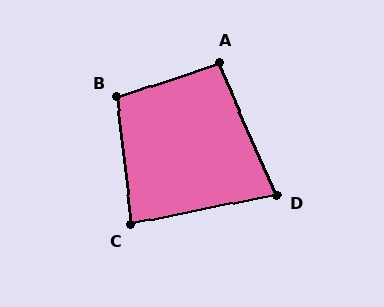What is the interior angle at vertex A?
Approximately 95 degrees (obtuse).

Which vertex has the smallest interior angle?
D, at approximately 78 degrees.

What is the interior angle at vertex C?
Approximately 85 degrees (acute).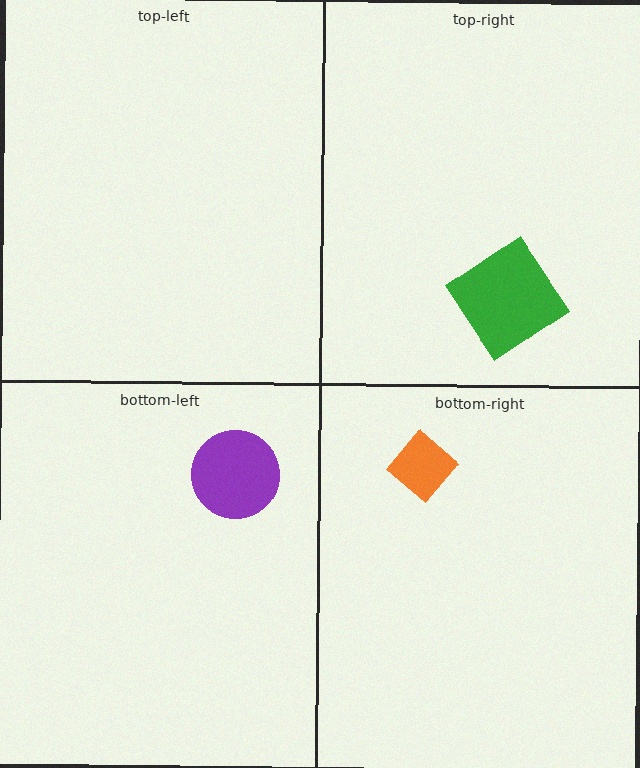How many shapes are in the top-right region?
1.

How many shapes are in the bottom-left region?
1.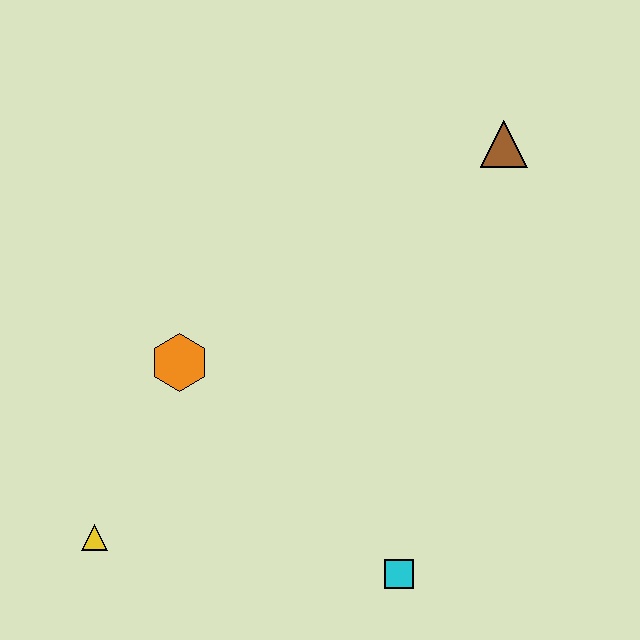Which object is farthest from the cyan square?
The brown triangle is farthest from the cyan square.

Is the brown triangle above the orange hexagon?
Yes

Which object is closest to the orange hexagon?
The yellow triangle is closest to the orange hexagon.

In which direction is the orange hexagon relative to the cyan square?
The orange hexagon is to the left of the cyan square.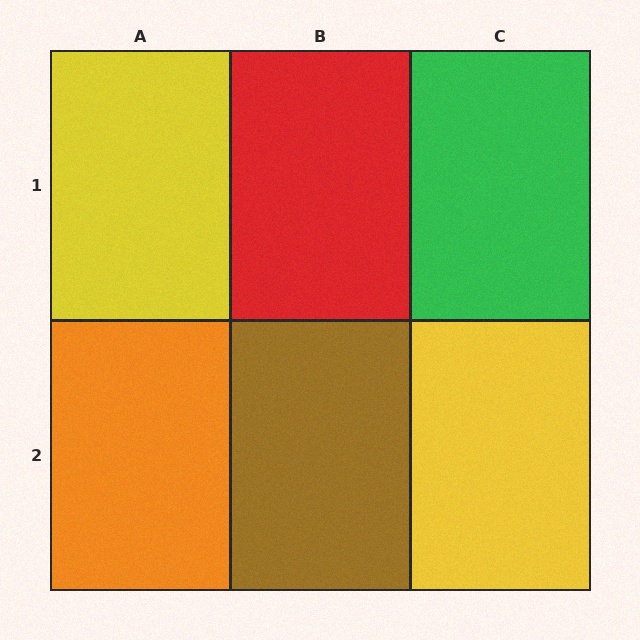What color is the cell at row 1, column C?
Green.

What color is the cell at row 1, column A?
Yellow.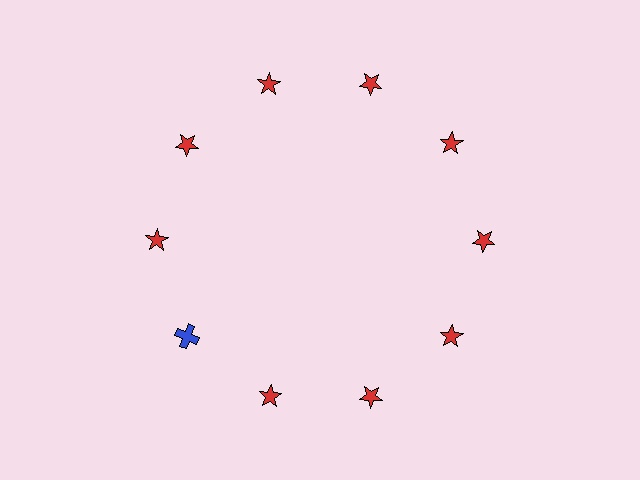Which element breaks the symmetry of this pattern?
The blue cross at roughly the 8 o'clock position breaks the symmetry. All other shapes are red stars.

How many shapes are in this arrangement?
There are 10 shapes arranged in a ring pattern.